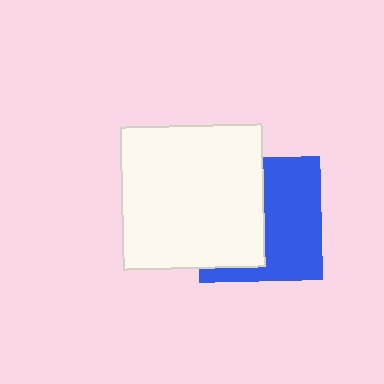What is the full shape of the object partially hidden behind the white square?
The partially hidden object is a blue square.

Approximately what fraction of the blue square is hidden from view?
Roughly 47% of the blue square is hidden behind the white square.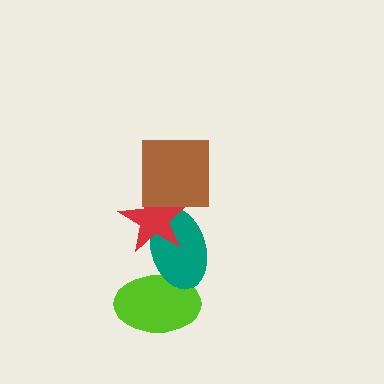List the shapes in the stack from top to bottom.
From top to bottom: the brown square, the red star, the teal ellipse, the lime ellipse.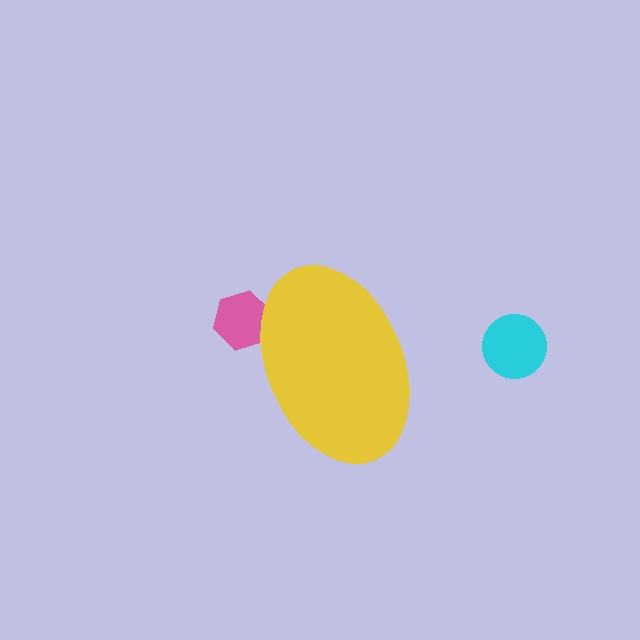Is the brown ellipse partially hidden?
Yes, the brown ellipse is partially hidden behind the yellow ellipse.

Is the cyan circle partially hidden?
No, the cyan circle is fully visible.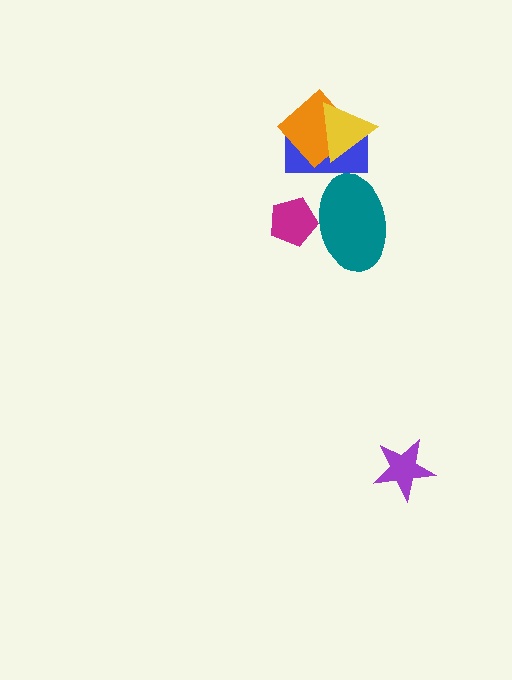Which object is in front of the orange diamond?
The yellow triangle is in front of the orange diamond.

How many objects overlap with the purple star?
0 objects overlap with the purple star.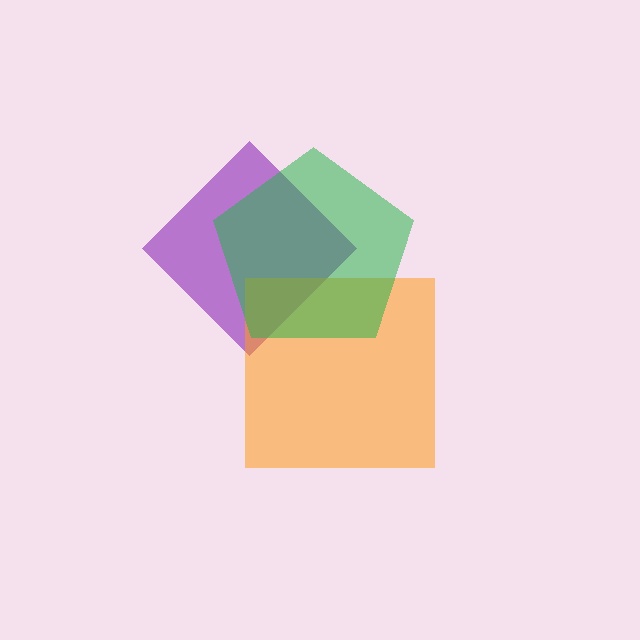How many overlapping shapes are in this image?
There are 3 overlapping shapes in the image.